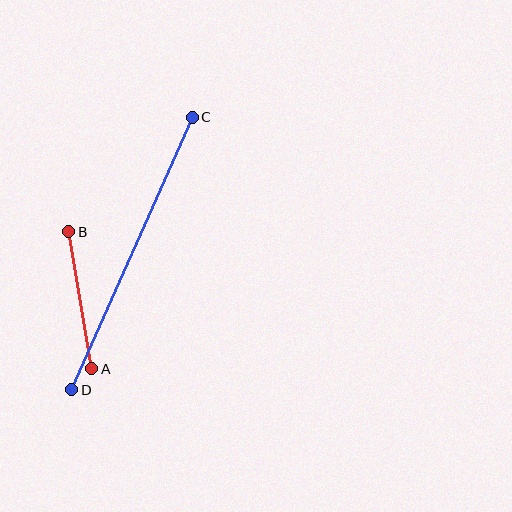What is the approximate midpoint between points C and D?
The midpoint is at approximately (132, 253) pixels.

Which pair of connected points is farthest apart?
Points C and D are farthest apart.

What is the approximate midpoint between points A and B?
The midpoint is at approximately (80, 300) pixels.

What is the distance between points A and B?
The distance is approximately 139 pixels.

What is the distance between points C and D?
The distance is approximately 298 pixels.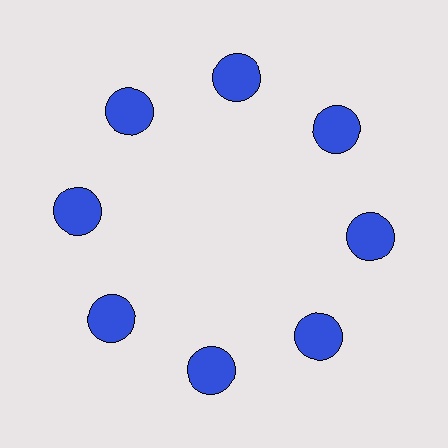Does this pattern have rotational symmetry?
Yes, this pattern has 8-fold rotational symmetry. It looks the same after rotating 45 degrees around the center.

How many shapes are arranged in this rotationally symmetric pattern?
There are 8 shapes, arranged in 8 groups of 1.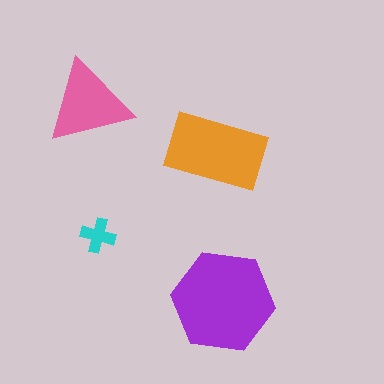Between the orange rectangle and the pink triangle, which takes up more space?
The orange rectangle.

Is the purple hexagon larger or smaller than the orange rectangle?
Larger.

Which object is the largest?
The purple hexagon.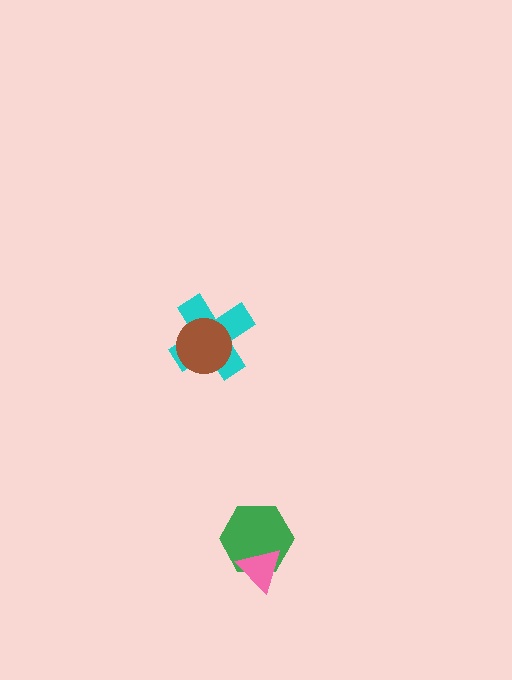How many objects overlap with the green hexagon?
1 object overlaps with the green hexagon.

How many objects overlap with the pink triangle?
1 object overlaps with the pink triangle.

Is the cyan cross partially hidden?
Yes, it is partially covered by another shape.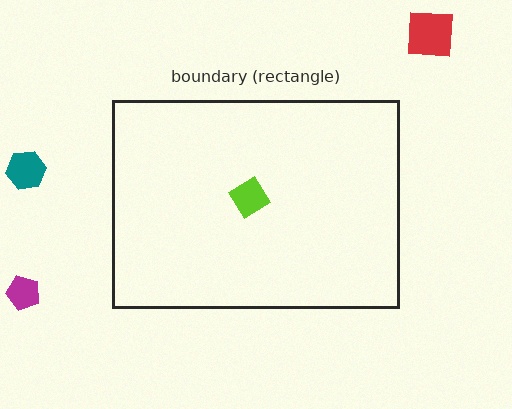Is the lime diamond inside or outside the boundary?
Inside.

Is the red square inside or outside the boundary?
Outside.